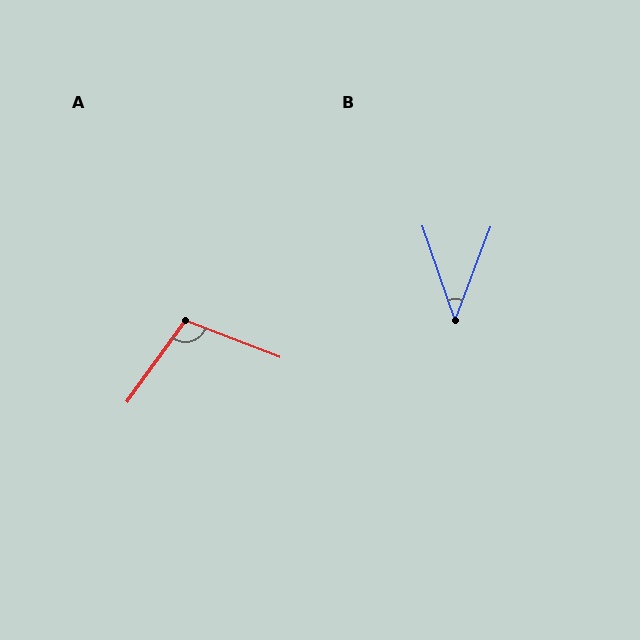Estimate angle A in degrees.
Approximately 105 degrees.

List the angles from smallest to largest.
B (40°), A (105°).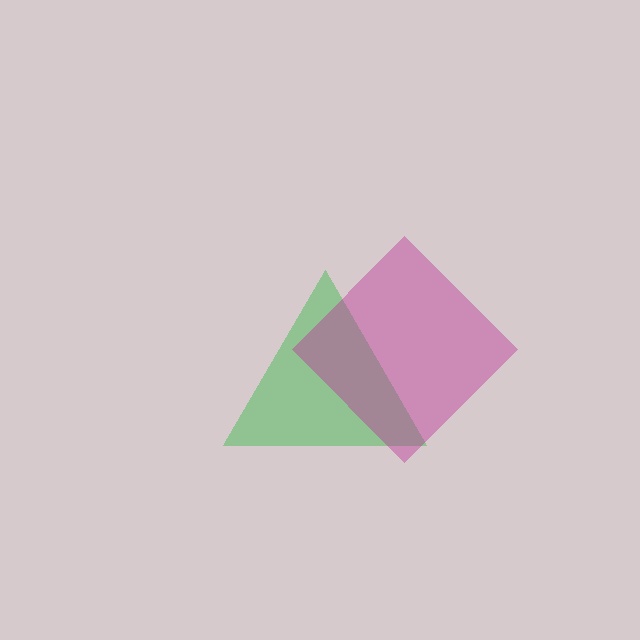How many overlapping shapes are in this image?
There are 2 overlapping shapes in the image.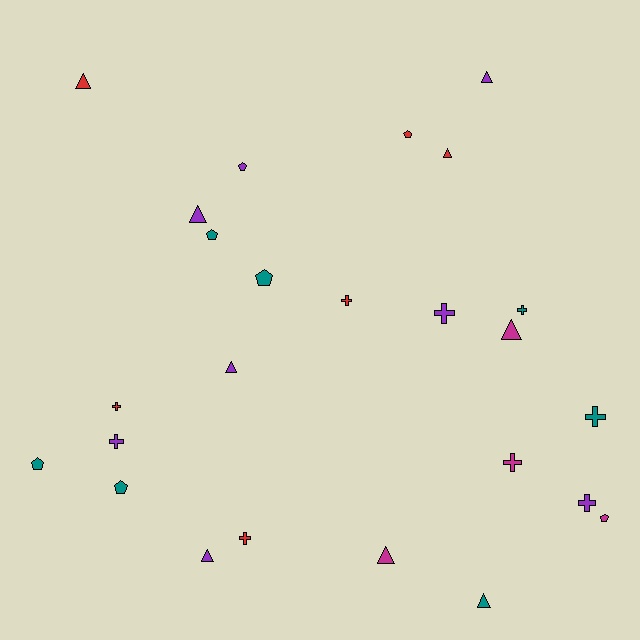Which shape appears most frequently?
Triangle, with 9 objects.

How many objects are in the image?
There are 25 objects.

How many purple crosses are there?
There are 3 purple crosses.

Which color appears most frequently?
Purple, with 8 objects.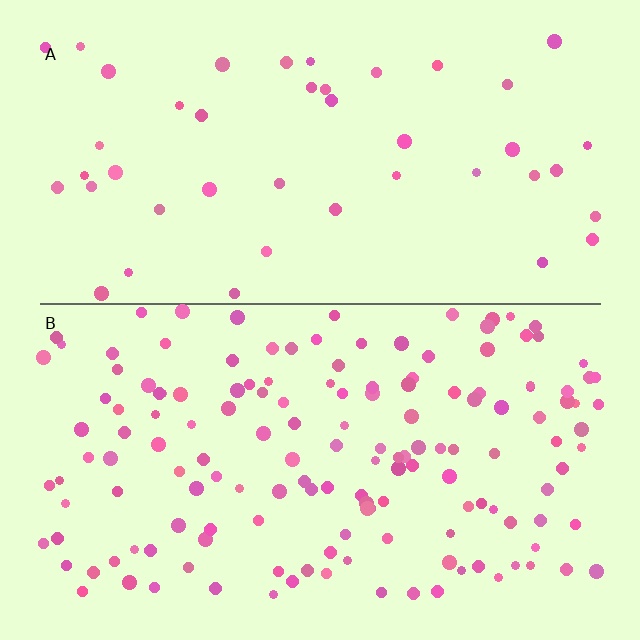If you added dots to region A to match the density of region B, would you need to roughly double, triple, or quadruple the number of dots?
Approximately triple.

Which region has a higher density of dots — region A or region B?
B (the bottom).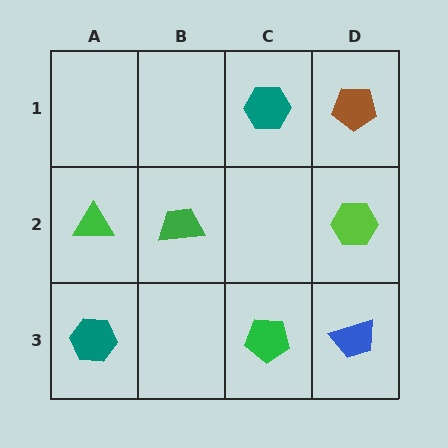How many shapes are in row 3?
3 shapes.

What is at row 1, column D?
A brown pentagon.